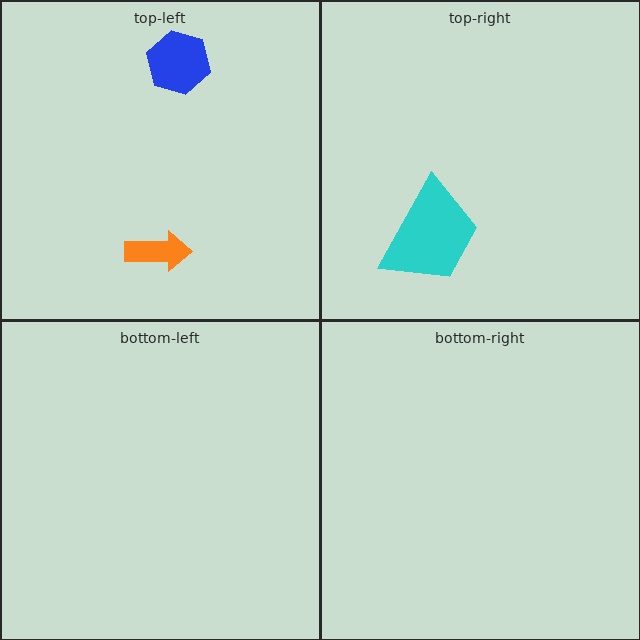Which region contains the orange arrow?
The top-left region.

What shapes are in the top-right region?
The cyan trapezoid.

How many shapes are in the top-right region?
1.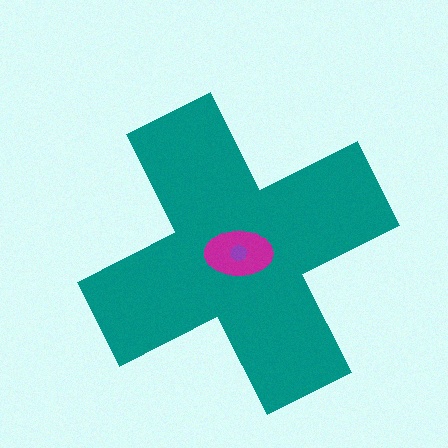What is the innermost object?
The purple hexagon.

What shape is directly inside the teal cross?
The magenta ellipse.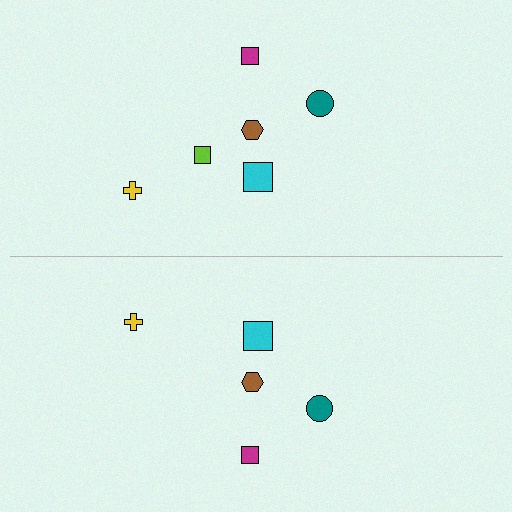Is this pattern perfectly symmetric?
No, the pattern is not perfectly symmetric. A lime square is missing from the bottom side.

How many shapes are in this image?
There are 11 shapes in this image.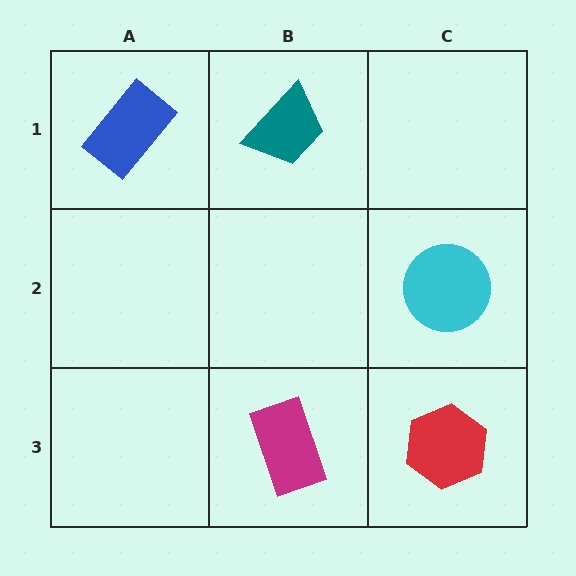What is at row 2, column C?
A cyan circle.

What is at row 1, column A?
A blue rectangle.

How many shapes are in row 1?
2 shapes.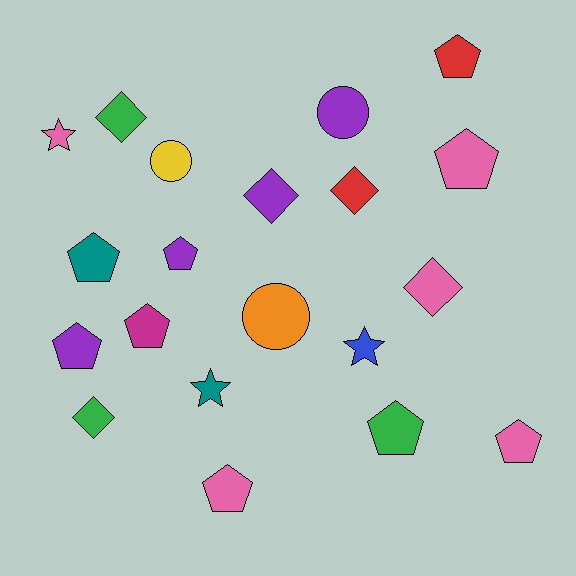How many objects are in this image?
There are 20 objects.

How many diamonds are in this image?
There are 5 diamonds.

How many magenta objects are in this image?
There is 1 magenta object.